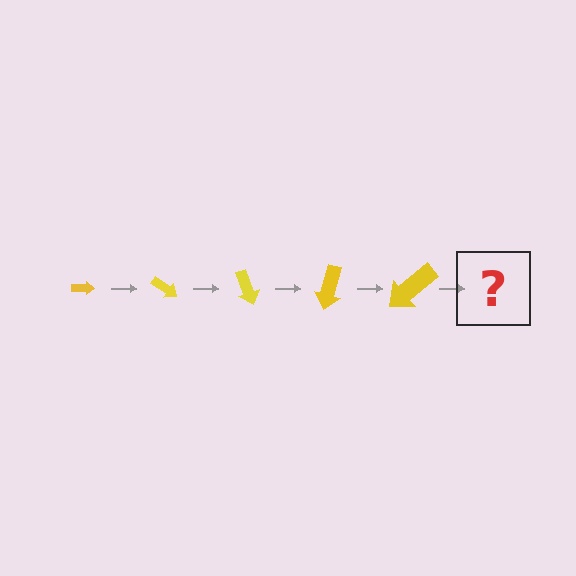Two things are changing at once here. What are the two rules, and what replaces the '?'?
The two rules are that the arrow grows larger each step and it rotates 35 degrees each step. The '?' should be an arrow, larger than the previous one and rotated 175 degrees from the start.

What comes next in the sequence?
The next element should be an arrow, larger than the previous one and rotated 175 degrees from the start.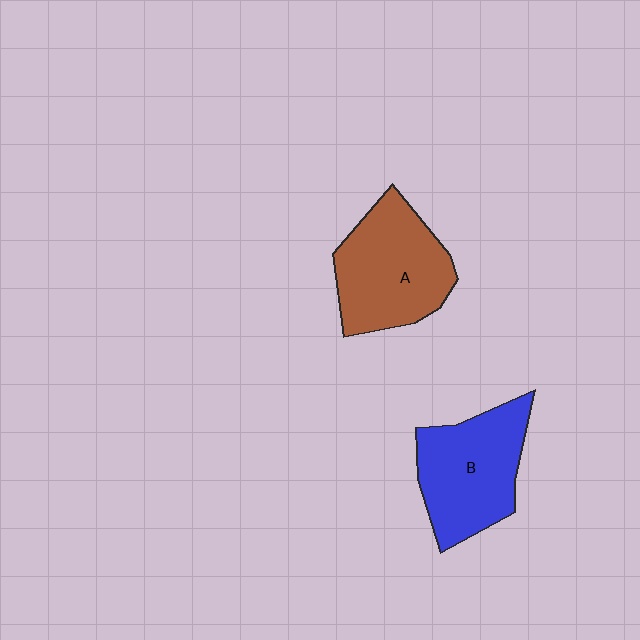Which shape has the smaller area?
Shape B (blue).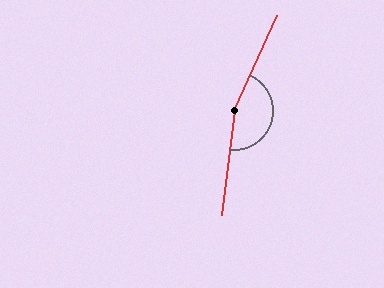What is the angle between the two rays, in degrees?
Approximately 163 degrees.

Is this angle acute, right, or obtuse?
It is obtuse.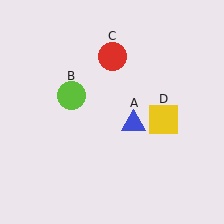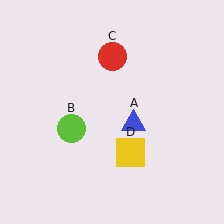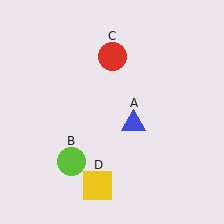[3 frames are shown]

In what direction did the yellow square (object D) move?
The yellow square (object D) moved down and to the left.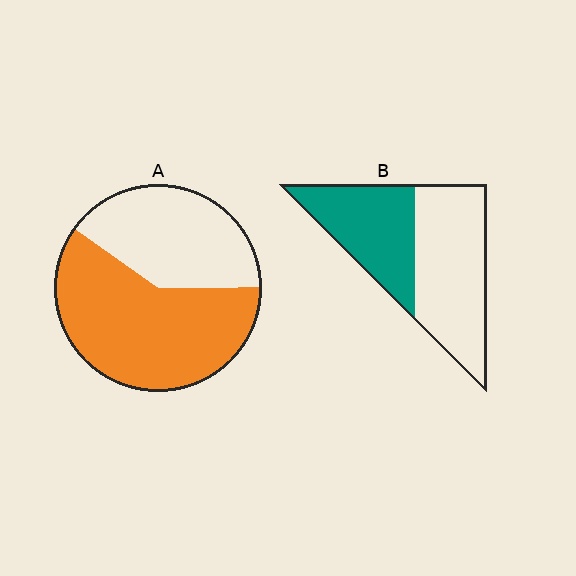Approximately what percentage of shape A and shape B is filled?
A is approximately 60% and B is approximately 45%.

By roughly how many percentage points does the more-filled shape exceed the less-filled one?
By roughly 15 percentage points (A over B).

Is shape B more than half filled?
No.